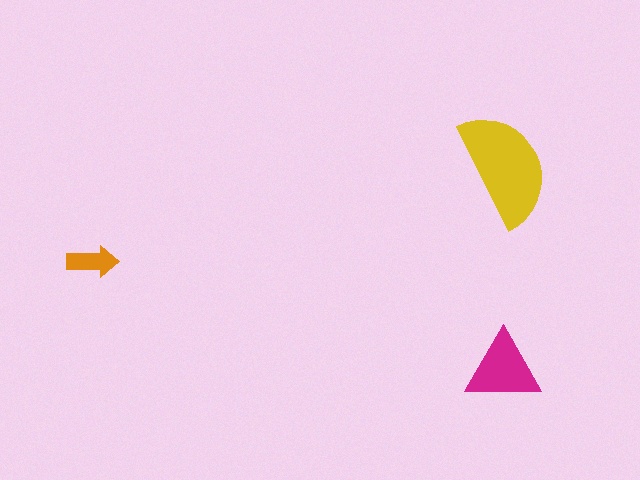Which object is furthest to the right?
The yellow semicircle is rightmost.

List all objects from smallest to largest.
The orange arrow, the magenta triangle, the yellow semicircle.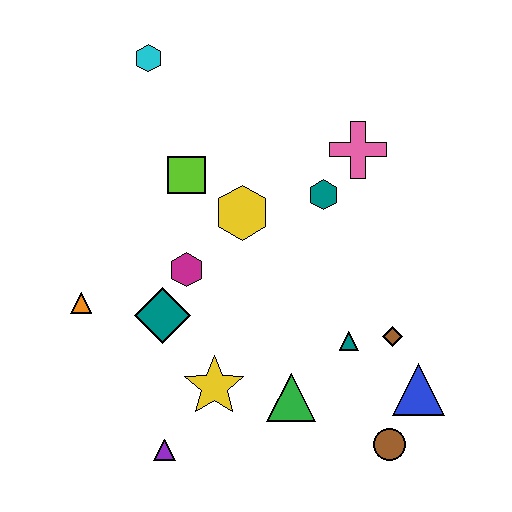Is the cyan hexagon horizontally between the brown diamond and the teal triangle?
No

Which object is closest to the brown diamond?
The teal triangle is closest to the brown diamond.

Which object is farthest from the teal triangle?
The cyan hexagon is farthest from the teal triangle.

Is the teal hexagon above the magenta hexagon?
Yes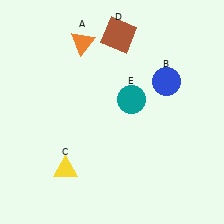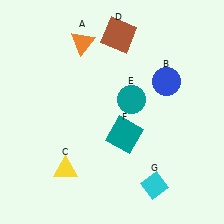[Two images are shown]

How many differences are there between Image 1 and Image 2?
There are 2 differences between the two images.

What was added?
A teal square (F), a cyan diamond (G) were added in Image 2.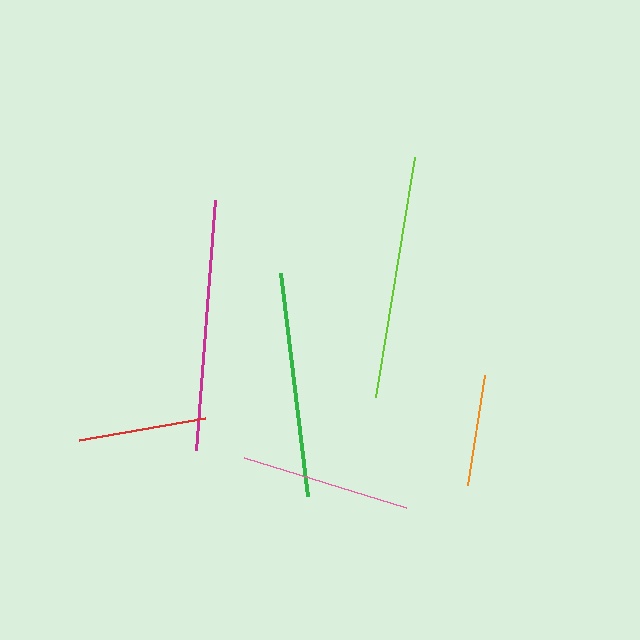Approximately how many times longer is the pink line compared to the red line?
The pink line is approximately 1.3 times the length of the red line.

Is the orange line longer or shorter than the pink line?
The pink line is longer than the orange line.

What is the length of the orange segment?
The orange segment is approximately 111 pixels long.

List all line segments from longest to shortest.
From longest to shortest: magenta, lime, green, pink, red, orange.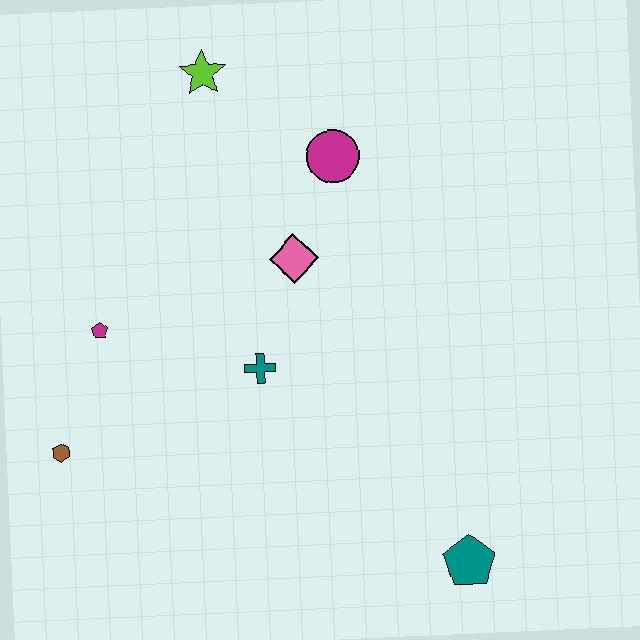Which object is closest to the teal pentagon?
The teal cross is closest to the teal pentagon.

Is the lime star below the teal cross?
No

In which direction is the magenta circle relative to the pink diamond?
The magenta circle is above the pink diamond.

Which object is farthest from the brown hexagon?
The teal pentagon is farthest from the brown hexagon.